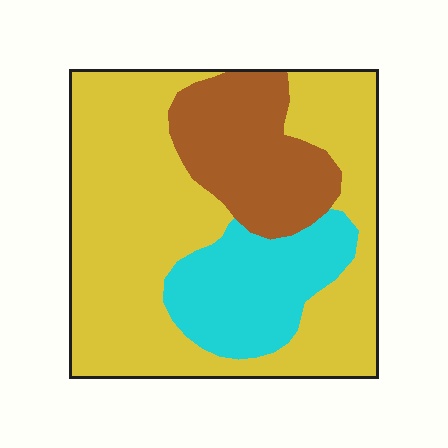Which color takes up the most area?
Yellow, at roughly 60%.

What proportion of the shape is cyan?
Cyan covers roughly 20% of the shape.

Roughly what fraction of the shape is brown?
Brown takes up about one fifth (1/5) of the shape.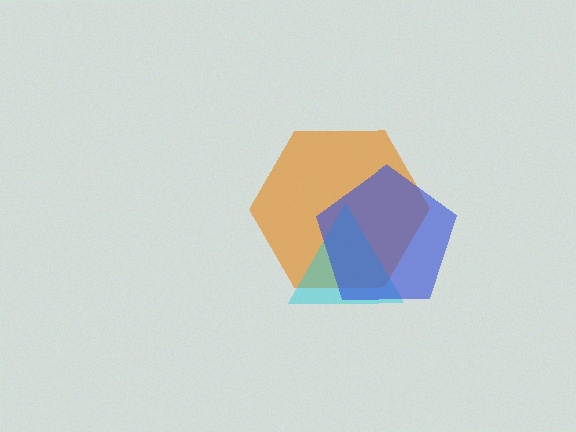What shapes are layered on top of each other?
The layered shapes are: an orange hexagon, a cyan triangle, a blue pentagon.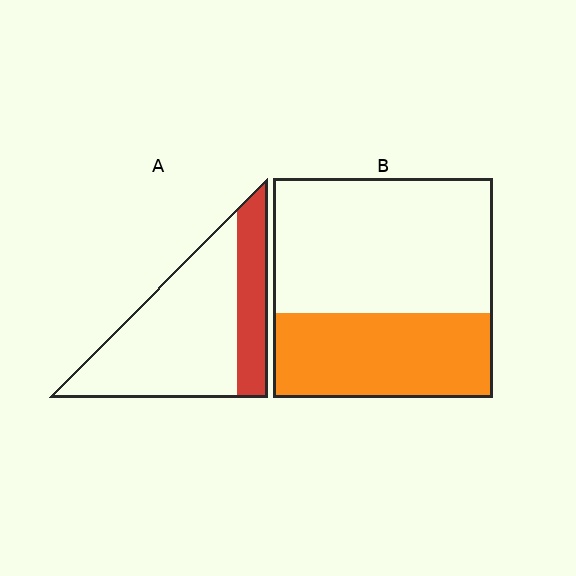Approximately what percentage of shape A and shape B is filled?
A is approximately 25% and B is approximately 40%.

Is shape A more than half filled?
No.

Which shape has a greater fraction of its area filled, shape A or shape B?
Shape B.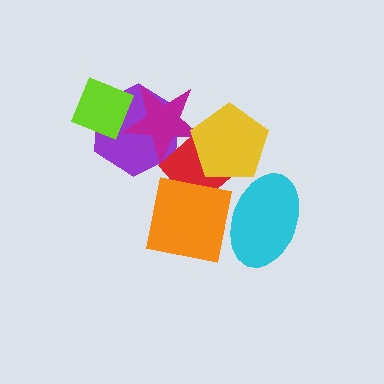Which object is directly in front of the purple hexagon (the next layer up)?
The magenta star is directly in front of the purple hexagon.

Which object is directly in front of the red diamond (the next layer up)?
The orange square is directly in front of the red diamond.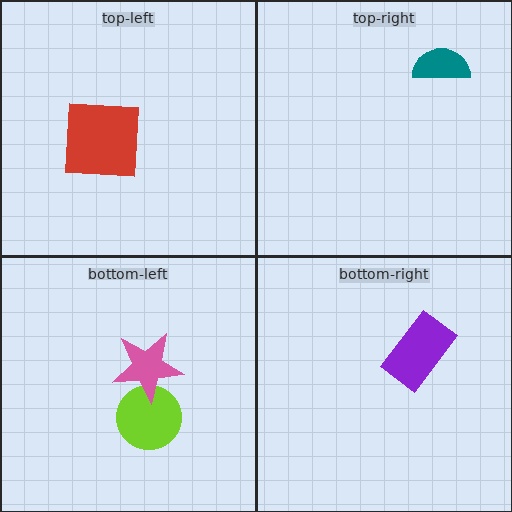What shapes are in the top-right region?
The teal semicircle.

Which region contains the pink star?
The bottom-left region.